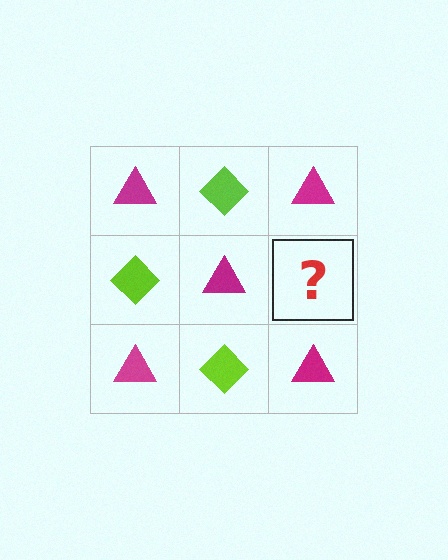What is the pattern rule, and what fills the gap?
The rule is that it alternates magenta triangle and lime diamond in a checkerboard pattern. The gap should be filled with a lime diamond.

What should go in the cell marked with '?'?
The missing cell should contain a lime diamond.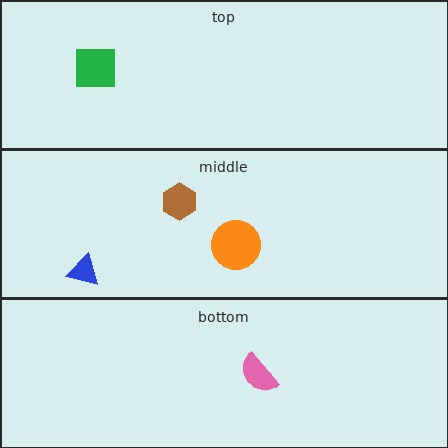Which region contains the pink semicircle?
The bottom region.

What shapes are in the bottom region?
The pink semicircle.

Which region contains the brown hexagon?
The middle region.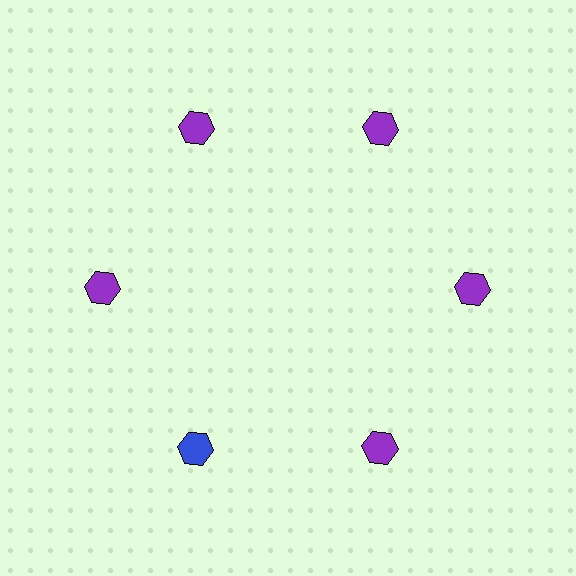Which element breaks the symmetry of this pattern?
The blue hexagon at roughly the 7 o'clock position breaks the symmetry. All other shapes are purple hexagons.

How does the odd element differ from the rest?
It has a different color: blue instead of purple.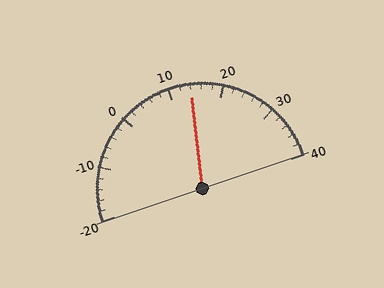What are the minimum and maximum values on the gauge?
The gauge ranges from -20 to 40.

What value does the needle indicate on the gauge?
The needle indicates approximately 14.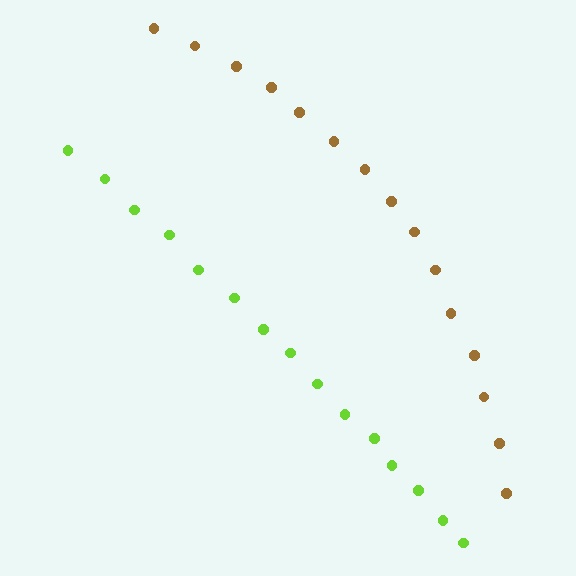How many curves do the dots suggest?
There are 2 distinct paths.